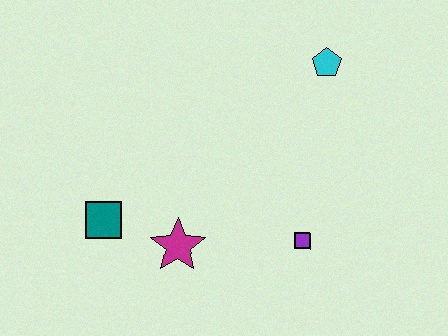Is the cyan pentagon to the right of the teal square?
Yes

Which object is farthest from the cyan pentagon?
The teal square is farthest from the cyan pentagon.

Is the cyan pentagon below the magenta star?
No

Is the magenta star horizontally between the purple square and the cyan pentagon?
No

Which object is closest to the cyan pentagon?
The purple square is closest to the cyan pentagon.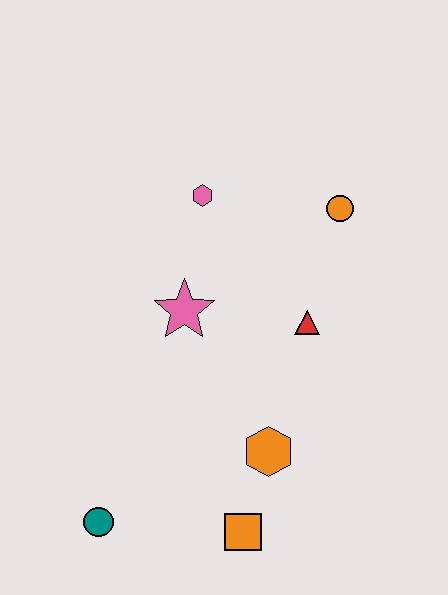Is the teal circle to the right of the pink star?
No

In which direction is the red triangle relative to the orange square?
The red triangle is above the orange square.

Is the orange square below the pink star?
Yes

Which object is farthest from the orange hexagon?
The pink hexagon is farthest from the orange hexagon.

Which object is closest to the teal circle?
The orange square is closest to the teal circle.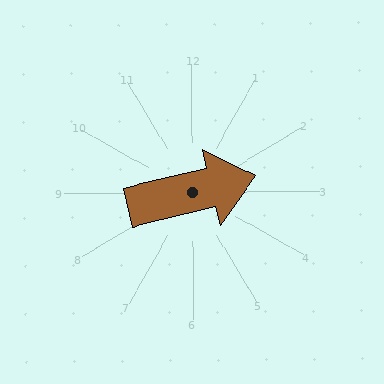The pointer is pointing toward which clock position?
Roughly 3 o'clock.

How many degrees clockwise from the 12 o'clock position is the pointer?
Approximately 77 degrees.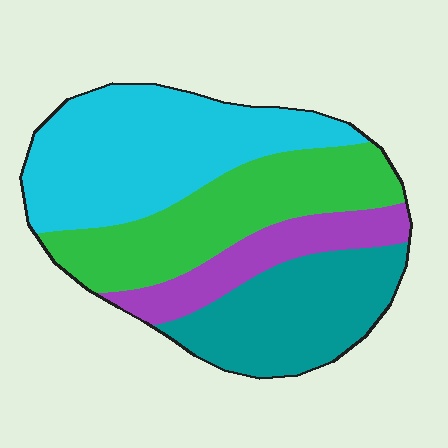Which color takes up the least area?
Purple, at roughly 15%.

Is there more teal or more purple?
Teal.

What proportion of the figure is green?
Green takes up between a sixth and a third of the figure.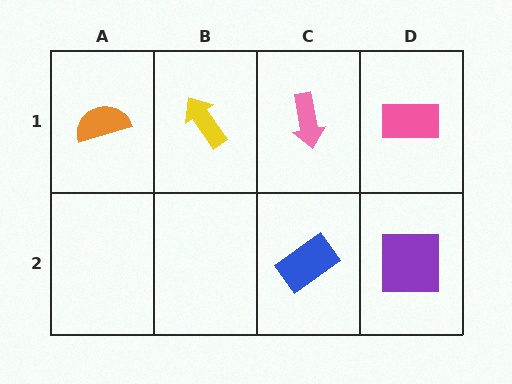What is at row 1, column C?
A pink arrow.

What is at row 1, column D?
A pink rectangle.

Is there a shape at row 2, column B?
No, that cell is empty.